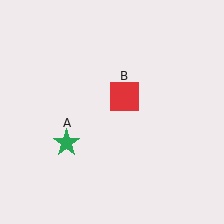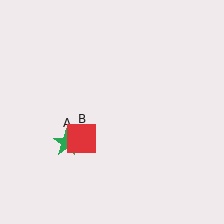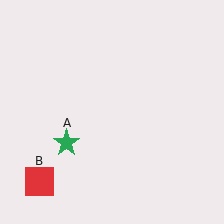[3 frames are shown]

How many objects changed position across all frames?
1 object changed position: red square (object B).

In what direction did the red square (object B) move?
The red square (object B) moved down and to the left.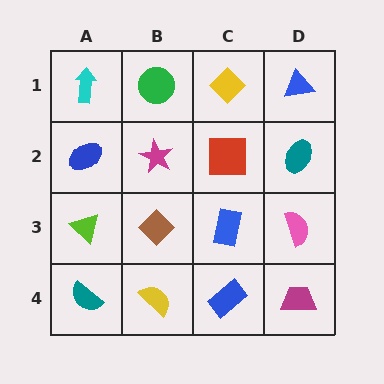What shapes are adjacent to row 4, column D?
A pink semicircle (row 3, column D), a blue rectangle (row 4, column C).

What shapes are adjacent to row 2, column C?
A yellow diamond (row 1, column C), a blue rectangle (row 3, column C), a magenta star (row 2, column B), a teal ellipse (row 2, column D).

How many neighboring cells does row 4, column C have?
3.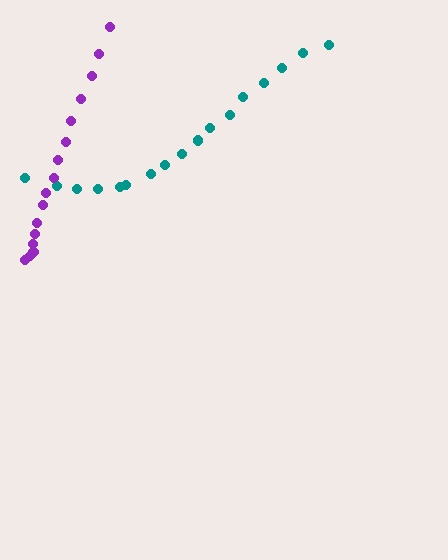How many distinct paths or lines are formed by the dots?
There are 2 distinct paths.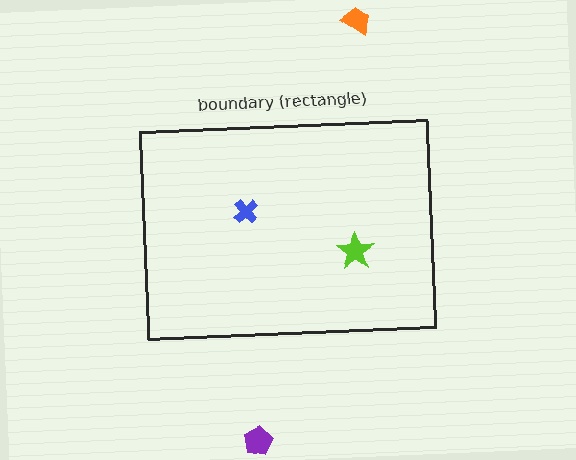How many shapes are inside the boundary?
2 inside, 2 outside.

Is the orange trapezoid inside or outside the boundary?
Outside.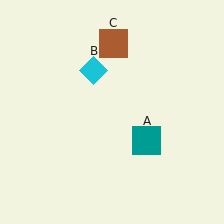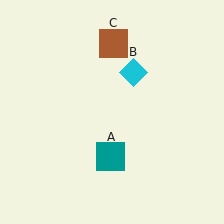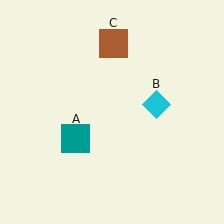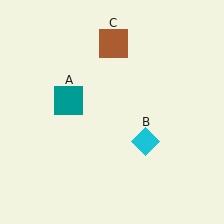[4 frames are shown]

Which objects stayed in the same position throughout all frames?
Brown square (object C) remained stationary.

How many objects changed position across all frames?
2 objects changed position: teal square (object A), cyan diamond (object B).